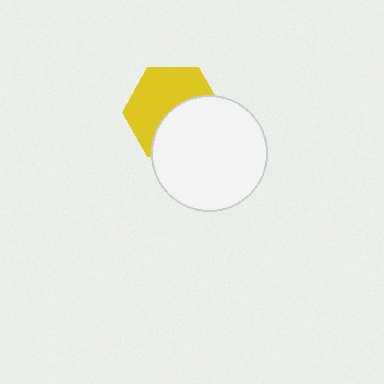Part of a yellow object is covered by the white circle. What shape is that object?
It is a hexagon.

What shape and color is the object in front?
The object in front is a white circle.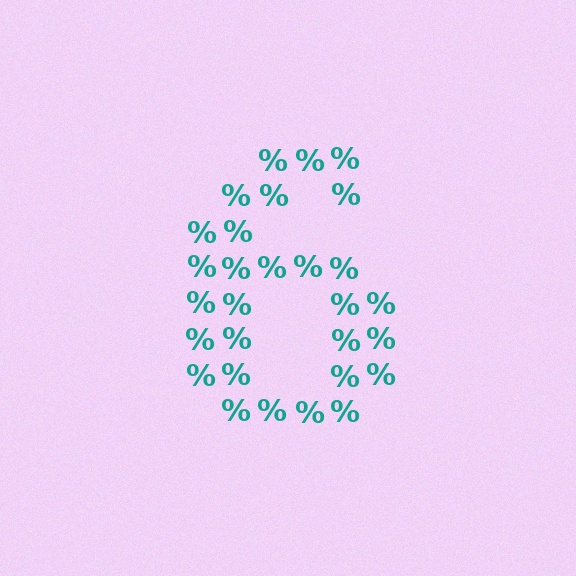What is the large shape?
The large shape is the digit 6.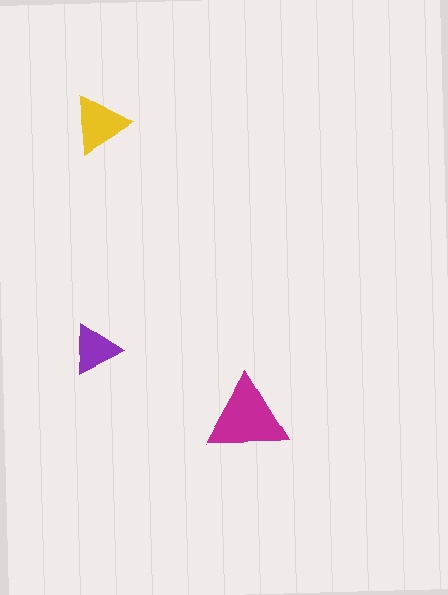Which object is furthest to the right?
The magenta triangle is rightmost.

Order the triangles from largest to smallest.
the magenta one, the yellow one, the purple one.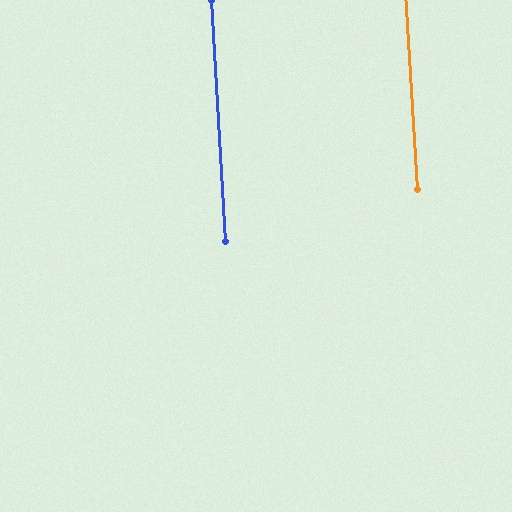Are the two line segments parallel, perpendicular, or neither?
Parallel — their directions differ by only 0.1°.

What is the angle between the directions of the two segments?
Approximately 0 degrees.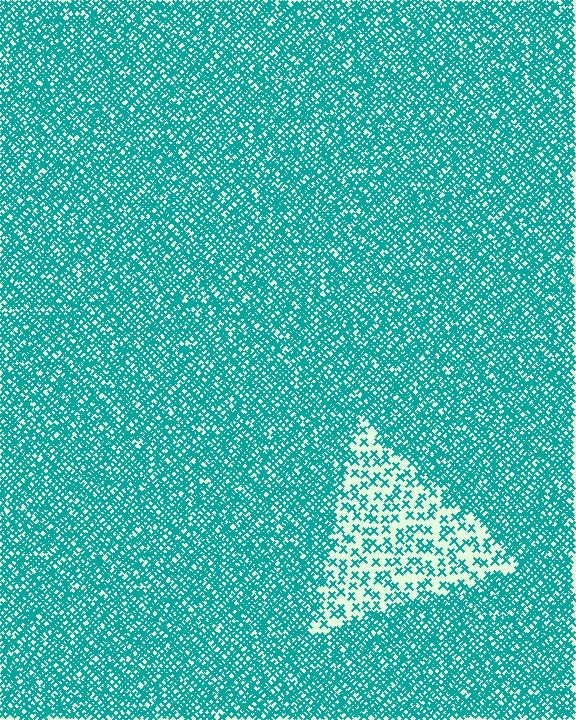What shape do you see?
I see a triangle.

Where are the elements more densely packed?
The elements are more densely packed outside the triangle boundary.